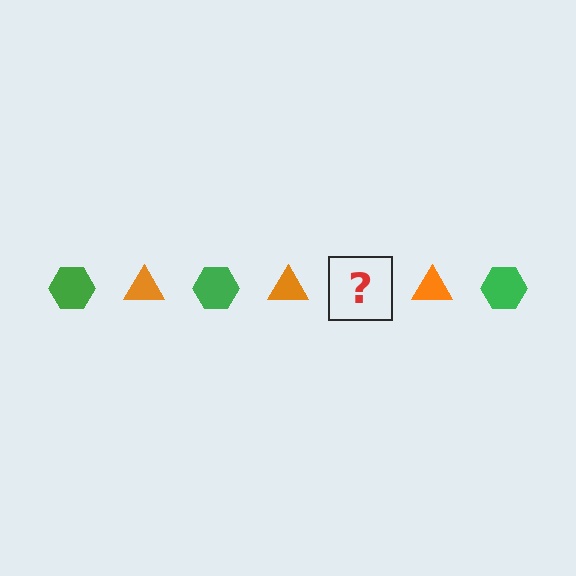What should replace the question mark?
The question mark should be replaced with a green hexagon.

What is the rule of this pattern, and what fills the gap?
The rule is that the pattern alternates between green hexagon and orange triangle. The gap should be filled with a green hexagon.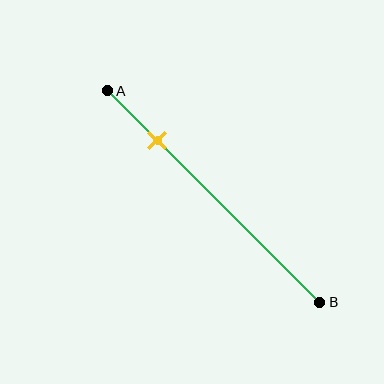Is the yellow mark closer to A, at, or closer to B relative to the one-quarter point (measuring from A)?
The yellow mark is approximately at the one-quarter point of segment AB.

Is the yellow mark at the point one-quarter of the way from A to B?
Yes, the mark is approximately at the one-quarter point.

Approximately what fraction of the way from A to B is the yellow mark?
The yellow mark is approximately 25% of the way from A to B.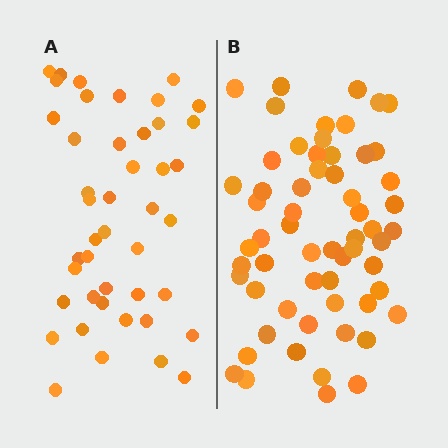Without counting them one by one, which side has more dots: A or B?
Region B (the right region) has more dots.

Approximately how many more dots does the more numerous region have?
Region B has approximately 15 more dots than region A.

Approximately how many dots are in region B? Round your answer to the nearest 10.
About 60 dots.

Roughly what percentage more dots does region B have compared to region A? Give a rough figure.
About 35% more.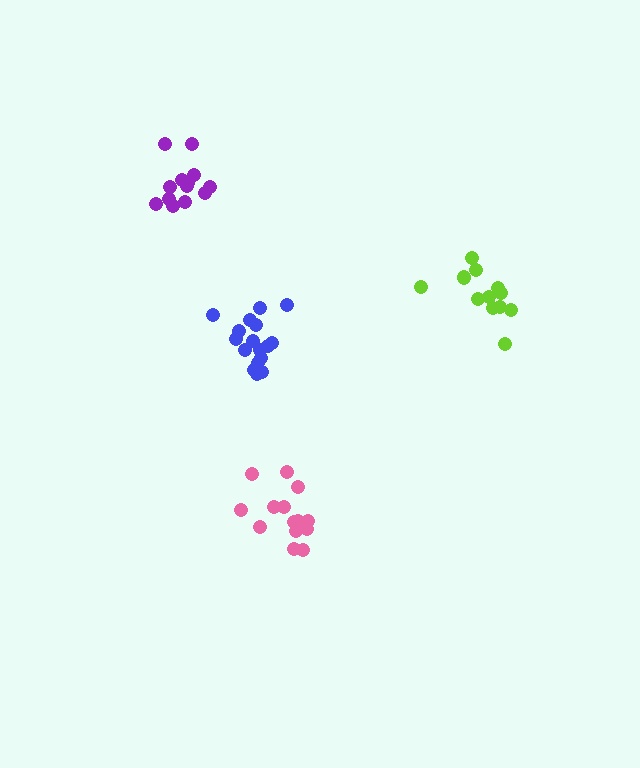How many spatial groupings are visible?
There are 4 spatial groupings.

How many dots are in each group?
Group 1: 13 dots, Group 2: 14 dots, Group 3: 17 dots, Group 4: 13 dots (57 total).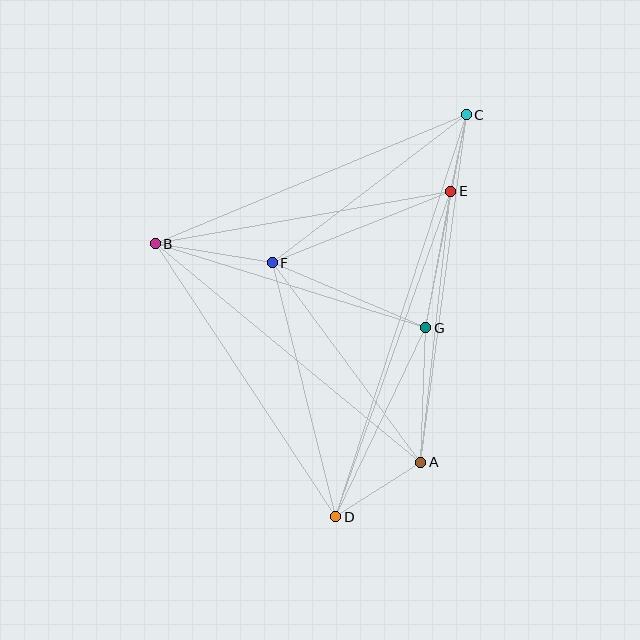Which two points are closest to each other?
Points C and E are closest to each other.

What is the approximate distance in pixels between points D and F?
The distance between D and F is approximately 262 pixels.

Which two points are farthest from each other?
Points C and D are farthest from each other.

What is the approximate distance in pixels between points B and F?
The distance between B and F is approximately 118 pixels.